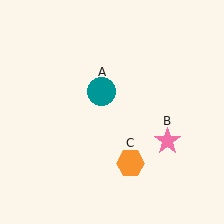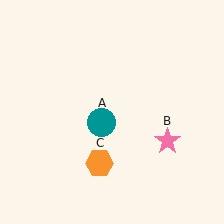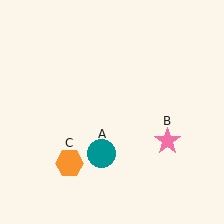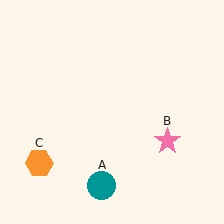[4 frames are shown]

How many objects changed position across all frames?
2 objects changed position: teal circle (object A), orange hexagon (object C).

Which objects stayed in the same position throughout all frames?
Pink star (object B) remained stationary.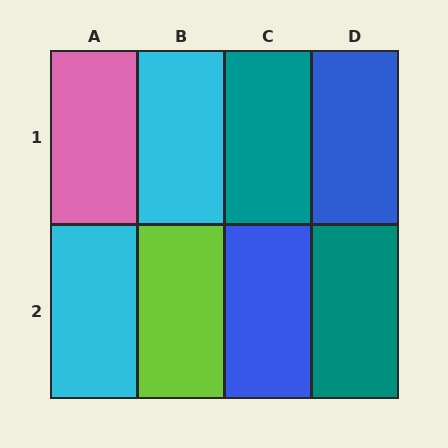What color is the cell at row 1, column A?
Pink.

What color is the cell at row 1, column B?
Cyan.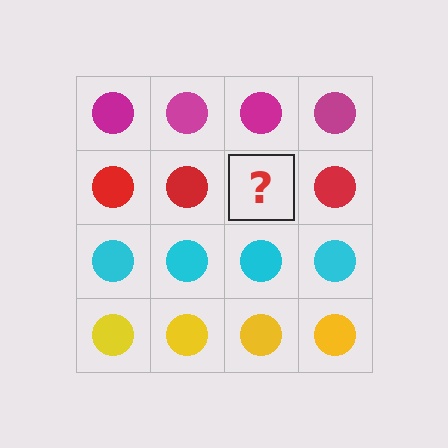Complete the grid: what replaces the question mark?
The question mark should be replaced with a red circle.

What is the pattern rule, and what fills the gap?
The rule is that each row has a consistent color. The gap should be filled with a red circle.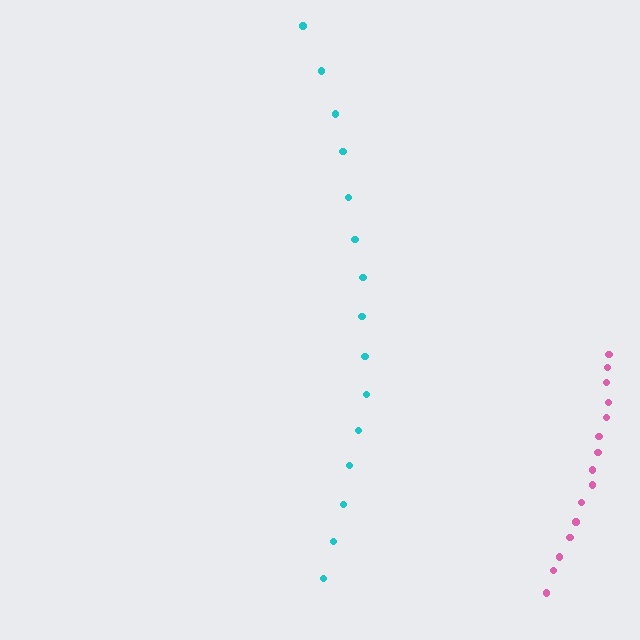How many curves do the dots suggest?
There are 2 distinct paths.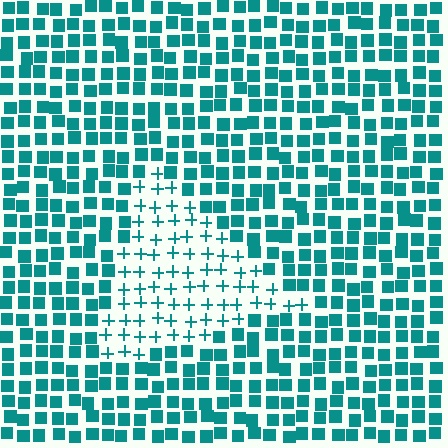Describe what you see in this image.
The image is filled with small teal elements arranged in a uniform grid. A triangle-shaped region contains plus signs, while the surrounding area contains squares. The boundary is defined purely by the change in element shape.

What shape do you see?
I see a triangle.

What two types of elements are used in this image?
The image uses plus signs inside the triangle region and squares outside it.